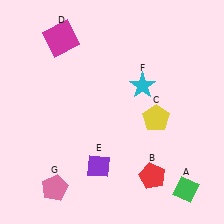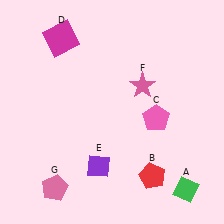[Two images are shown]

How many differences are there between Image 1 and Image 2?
There are 2 differences between the two images.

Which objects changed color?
C changed from yellow to pink. F changed from cyan to pink.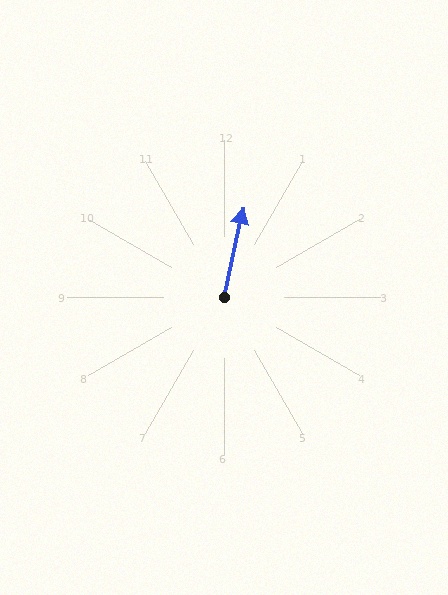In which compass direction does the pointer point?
North.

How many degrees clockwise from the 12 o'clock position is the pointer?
Approximately 12 degrees.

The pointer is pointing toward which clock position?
Roughly 12 o'clock.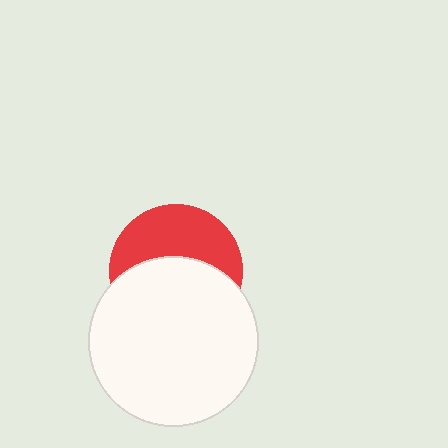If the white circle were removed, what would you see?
You would see the complete red circle.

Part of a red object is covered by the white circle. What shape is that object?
It is a circle.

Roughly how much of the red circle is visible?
About half of it is visible (roughly 45%).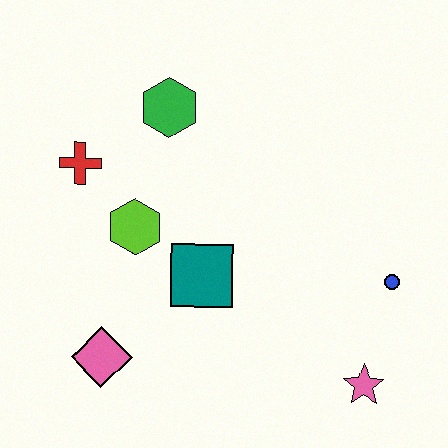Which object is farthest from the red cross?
The pink star is farthest from the red cross.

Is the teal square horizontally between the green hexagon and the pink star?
Yes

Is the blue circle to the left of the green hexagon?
No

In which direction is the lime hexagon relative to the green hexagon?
The lime hexagon is below the green hexagon.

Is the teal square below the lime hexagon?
Yes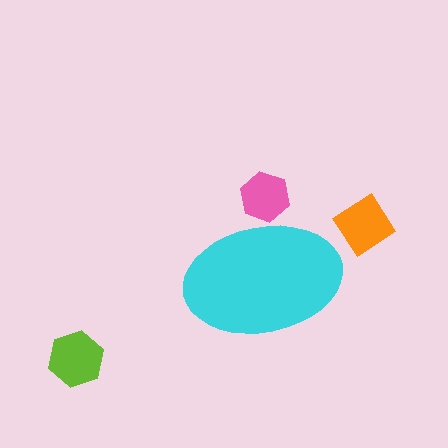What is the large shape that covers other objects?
A cyan ellipse.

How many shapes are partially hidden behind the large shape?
1 shape is partially hidden.